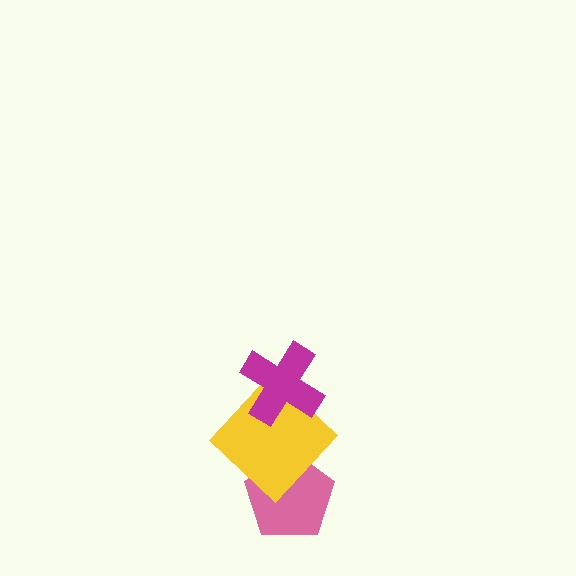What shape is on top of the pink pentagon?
The yellow diamond is on top of the pink pentagon.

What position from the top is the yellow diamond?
The yellow diamond is 2nd from the top.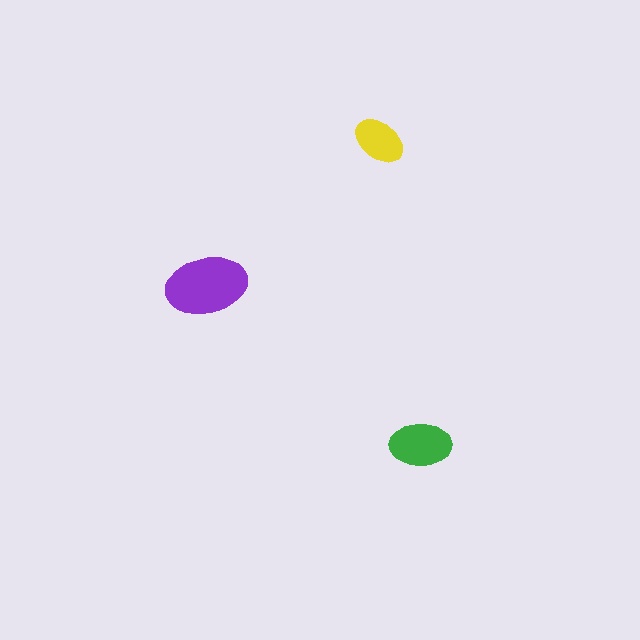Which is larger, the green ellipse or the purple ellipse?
The purple one.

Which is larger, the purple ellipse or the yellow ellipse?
The purple one.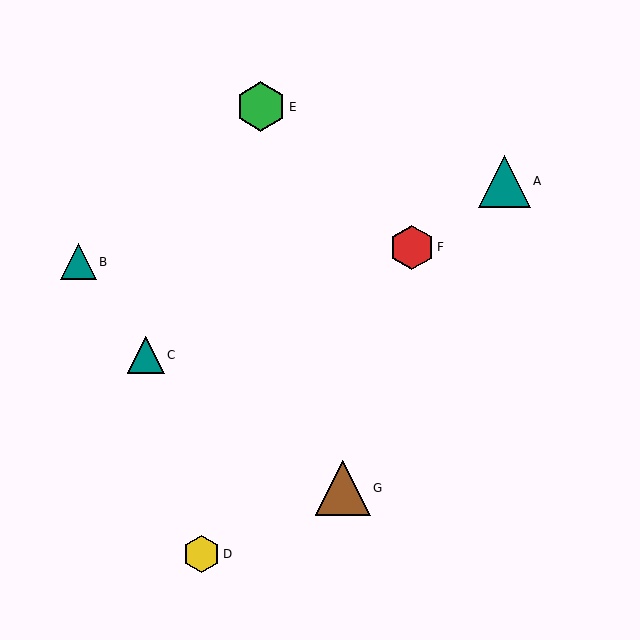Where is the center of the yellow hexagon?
The center of the yellow hexagon is at (201, 554).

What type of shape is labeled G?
Shape G is a brown triangle.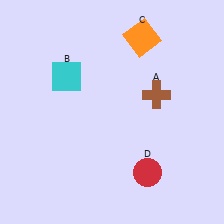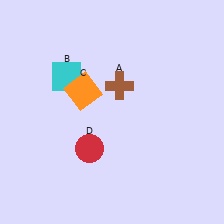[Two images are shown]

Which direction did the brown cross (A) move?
The brown cross (A) moved left.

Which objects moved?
The objects that moved are: the brown cross (A), the orange square (C), the red circle (D).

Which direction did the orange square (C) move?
The orange square (C) moved left.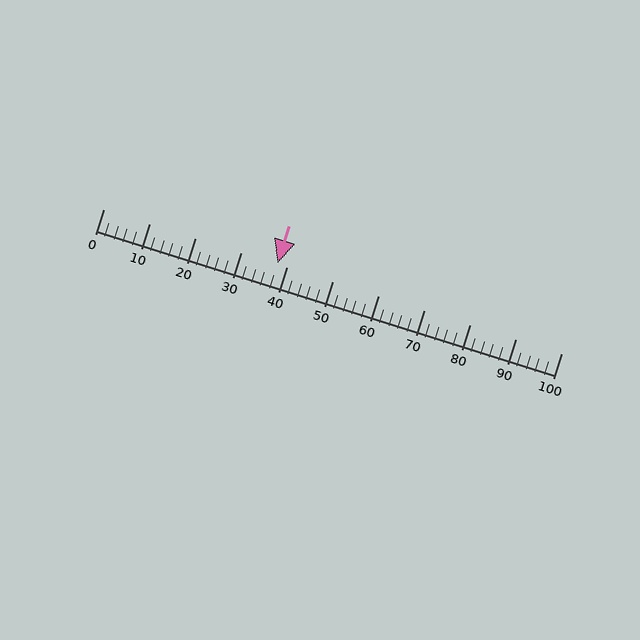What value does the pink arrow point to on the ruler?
The pink arrow points to approximately 38.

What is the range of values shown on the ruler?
The ruler shows values from 0 to 100.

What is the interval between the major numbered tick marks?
The major tick marks are spaced 10 units apart.